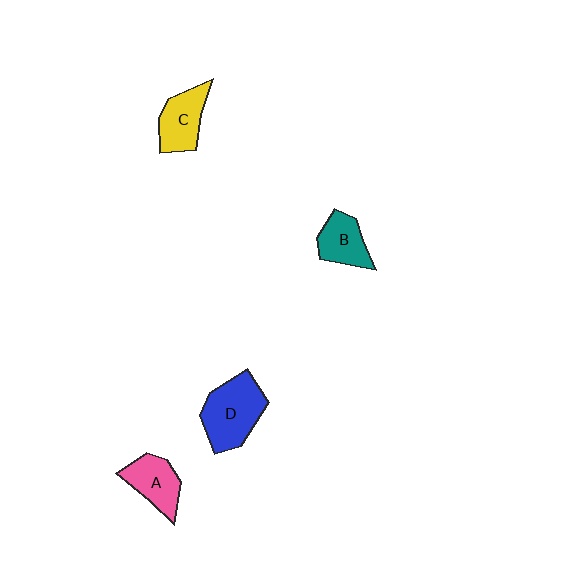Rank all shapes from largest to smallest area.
From largest to smallest: D (blue), C (yellow), A (pink), B (teal).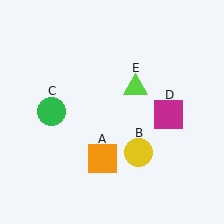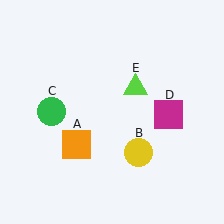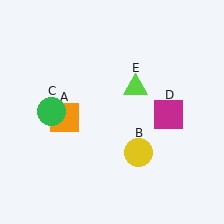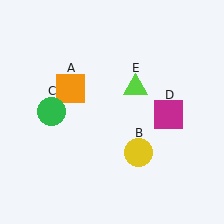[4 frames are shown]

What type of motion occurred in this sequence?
The orange square (object A) rotated clockwise around the center of the scene.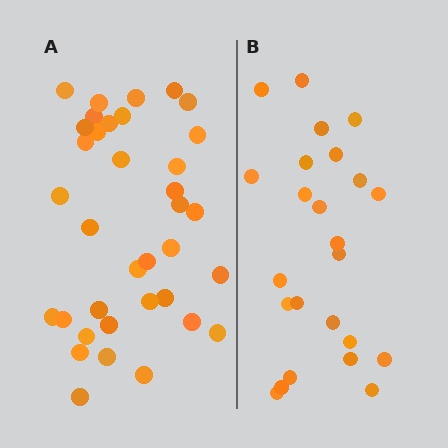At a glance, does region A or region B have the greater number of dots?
Region A (the left region) has more dots.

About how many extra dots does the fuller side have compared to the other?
Region A has roughly 12 or so more dots than region B.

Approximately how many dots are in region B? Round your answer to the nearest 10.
About 20 dots. (The exact count is 24, which rounds to 20.)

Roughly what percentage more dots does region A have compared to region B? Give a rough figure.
About 50% more.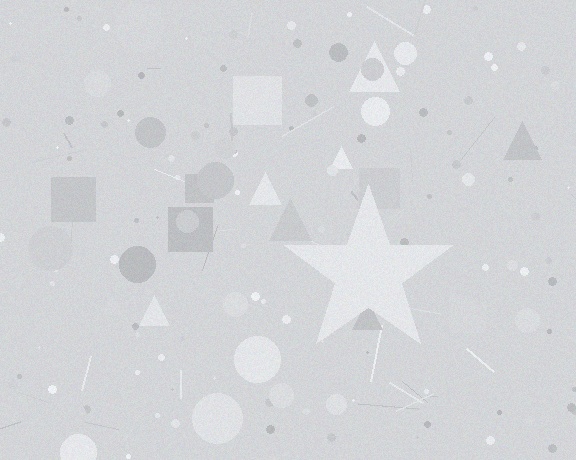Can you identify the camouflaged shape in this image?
The camouflaged shape is a star.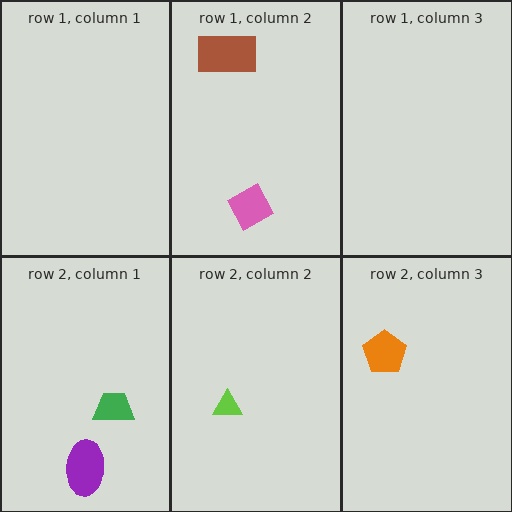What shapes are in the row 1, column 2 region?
The brown rectangle, the pink diamond.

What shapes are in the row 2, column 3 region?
The orange pentagon.